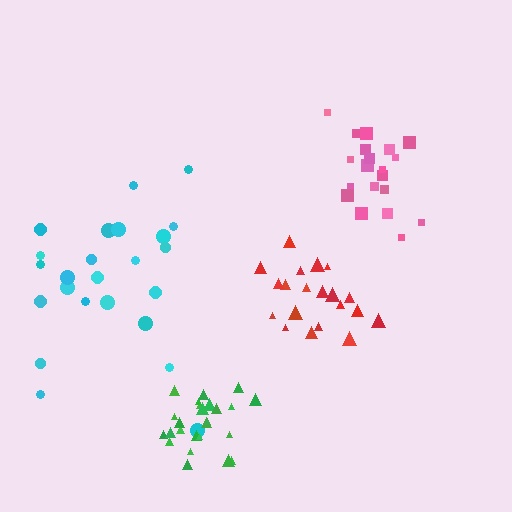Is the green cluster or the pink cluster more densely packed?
Green.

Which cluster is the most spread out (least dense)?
Cyan.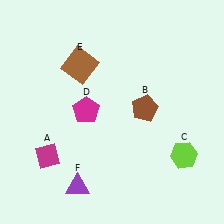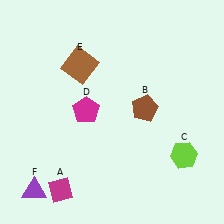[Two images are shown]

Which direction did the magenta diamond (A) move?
The magenta diamond (A) moved down.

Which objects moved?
The objects that moved are: the magenta diamond (A), the purple triangle (F).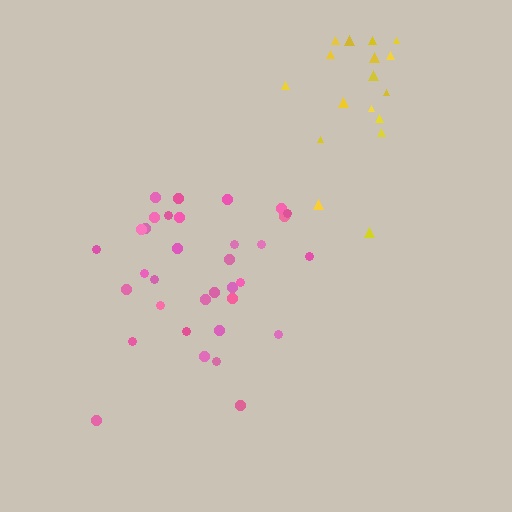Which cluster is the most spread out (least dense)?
Yellow.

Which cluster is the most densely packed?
Pink.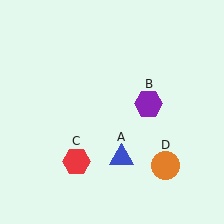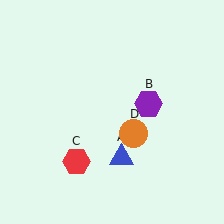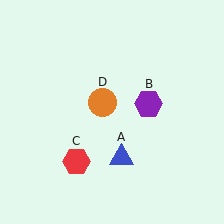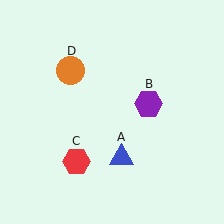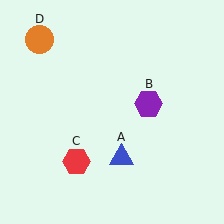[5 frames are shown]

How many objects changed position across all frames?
1 object changed position: orange circle (object D).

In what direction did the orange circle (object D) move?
The orange circle (object D) moved up and to the left.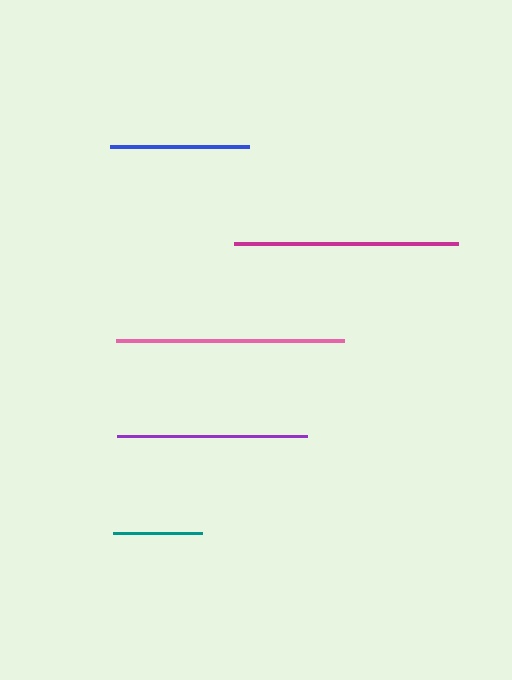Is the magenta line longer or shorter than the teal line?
The magenta line is longer than the teal line.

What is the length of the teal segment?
The teal segment is approximately 89 pixels long.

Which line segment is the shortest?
The teal line is the shortest at approximately 89 pixels.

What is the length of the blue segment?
The blue segment is approximately 139 pixels long.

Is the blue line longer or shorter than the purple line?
The purple line is longer than the blue line.